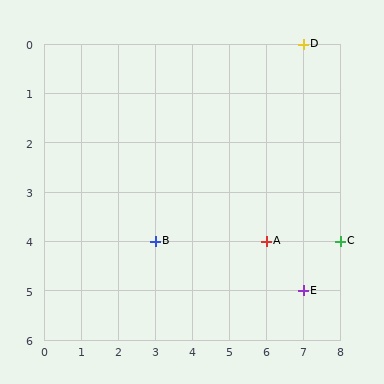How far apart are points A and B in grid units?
Points A and B are 3 columns apart.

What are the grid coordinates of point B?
Point B is at grid coordinates (3, 4).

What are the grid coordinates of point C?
Point C is at grid coordinates (8, 4).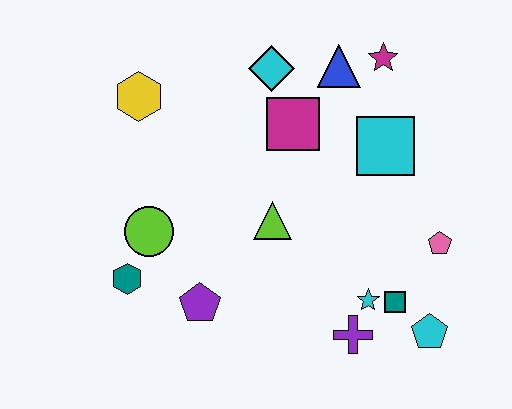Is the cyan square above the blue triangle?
No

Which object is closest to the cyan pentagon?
The teal square is closest to the cyan pentagon.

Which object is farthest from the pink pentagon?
The yellow hexagon is farthest from the pink pentagon.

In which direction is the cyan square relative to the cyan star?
The cyan square is above the cyan star.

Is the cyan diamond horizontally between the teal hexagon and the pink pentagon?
Yes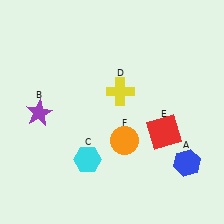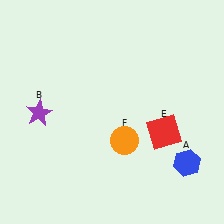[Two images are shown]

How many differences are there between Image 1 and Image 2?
There are 2 differences between the two images.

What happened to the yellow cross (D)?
The yellow cross (D) was removed in Image 2. It was in the top-right area of Image 1.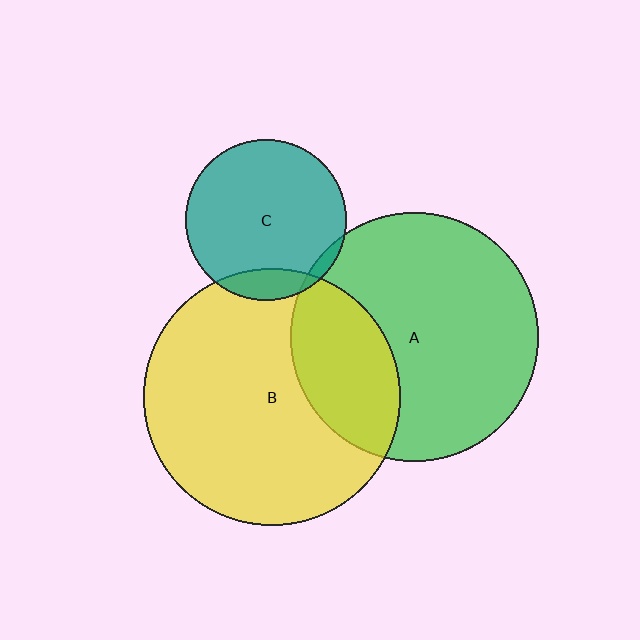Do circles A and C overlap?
Yes.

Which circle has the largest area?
Circle B (yellow).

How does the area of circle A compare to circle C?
Approximately 2.4 times.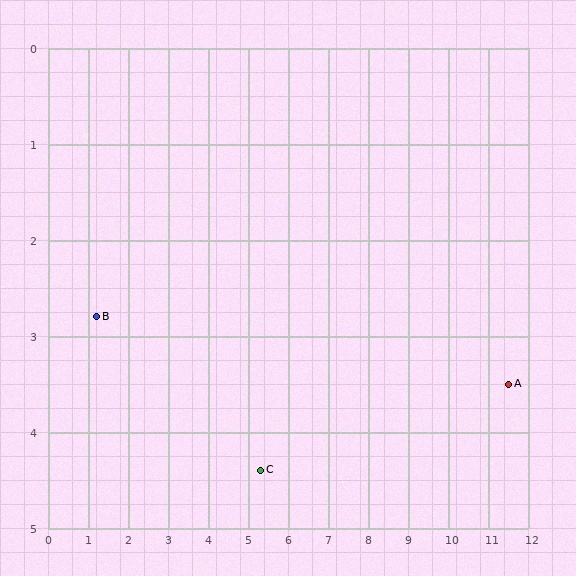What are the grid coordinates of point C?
Point C is at approximately (5.3, 4.4).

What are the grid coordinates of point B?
Point B is at approximately (1.2, 2.8).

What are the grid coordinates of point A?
Point A is at approximately (11.5, 3.5).